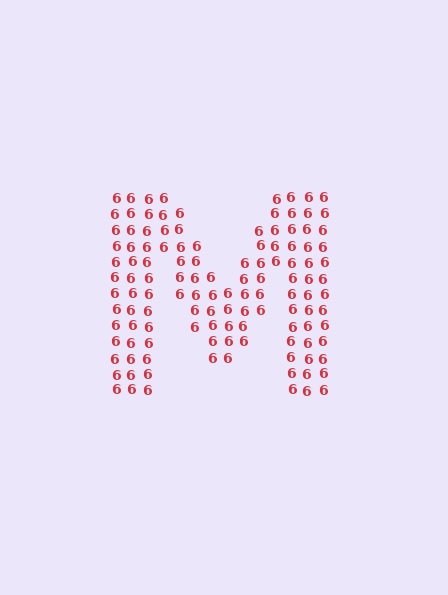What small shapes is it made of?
It is made of small digit 6's.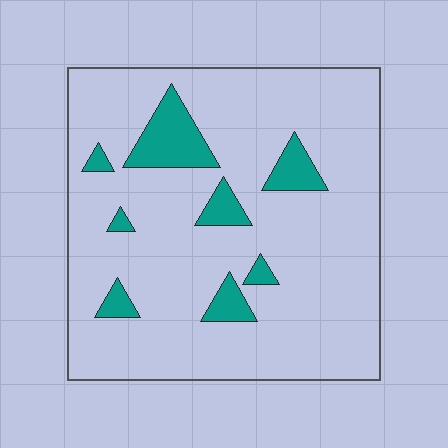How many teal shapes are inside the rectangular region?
8.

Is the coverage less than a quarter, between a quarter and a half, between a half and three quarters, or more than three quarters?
Less than a quarter.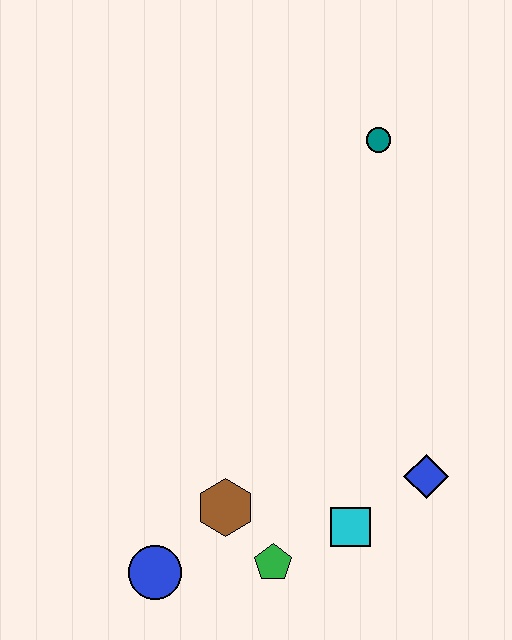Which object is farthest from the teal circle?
The blue circle is farthest from the teal circle.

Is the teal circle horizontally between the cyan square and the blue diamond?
Yes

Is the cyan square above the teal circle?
No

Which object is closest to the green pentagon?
The brown hexagon is closest to the green pentagon.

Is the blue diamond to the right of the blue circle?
Yes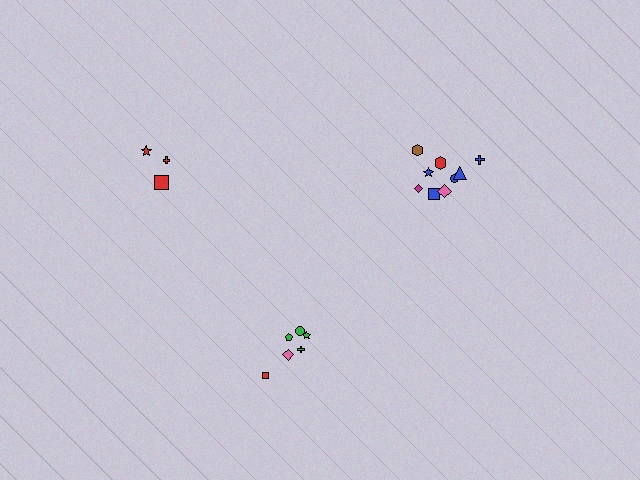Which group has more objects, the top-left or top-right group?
The top-right group.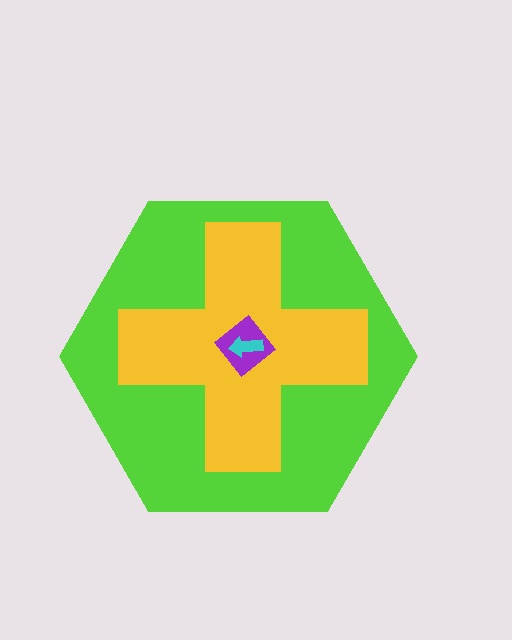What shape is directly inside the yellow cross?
The purple diamond.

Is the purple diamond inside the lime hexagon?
Yes.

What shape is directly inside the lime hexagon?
The yellow cross.